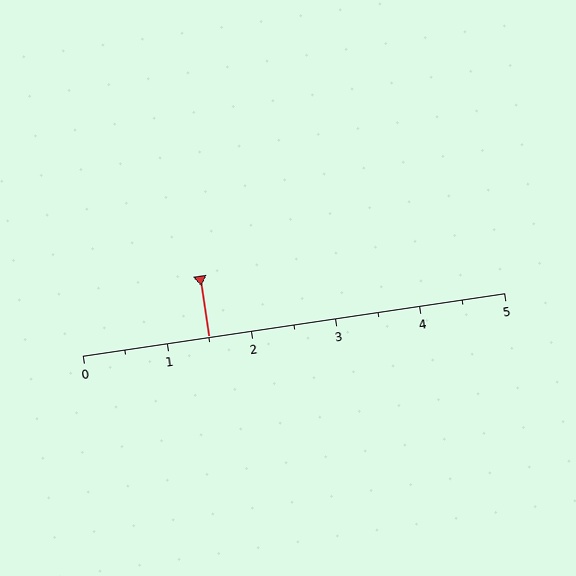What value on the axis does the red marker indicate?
The marker indicates approximately 1.5.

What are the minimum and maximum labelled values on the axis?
The axis runs from 0 to 5.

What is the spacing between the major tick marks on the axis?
The major ticks are spaced 1 apart.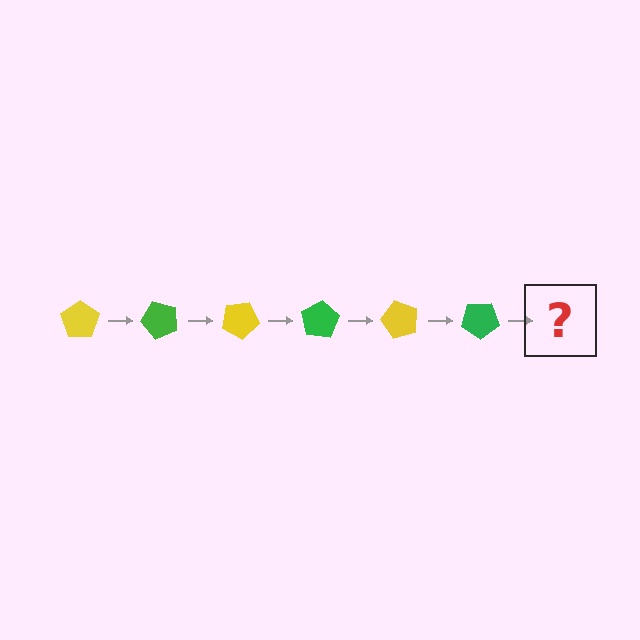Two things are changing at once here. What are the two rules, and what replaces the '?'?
The two rules are that it rotates 50 degrees each step and the color cycles through yellow and green. The '?' should be a yellow pentagon, rotated 300 degrees from the start.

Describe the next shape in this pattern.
It should be a yellow pentagon, rotated 300 degrees from the start.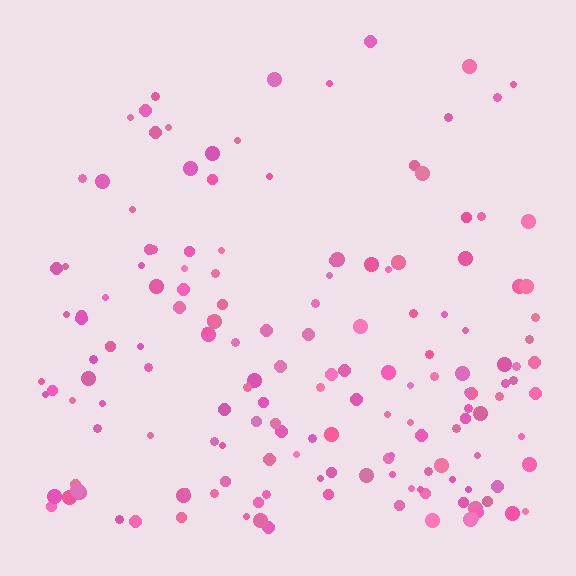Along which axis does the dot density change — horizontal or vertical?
Vertical.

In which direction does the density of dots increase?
From top to bottom, with the bottom side densest.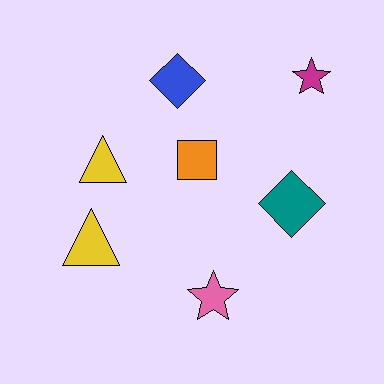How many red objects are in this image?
There are no red objects.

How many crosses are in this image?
There are no crosses.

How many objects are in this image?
There are 7 objects.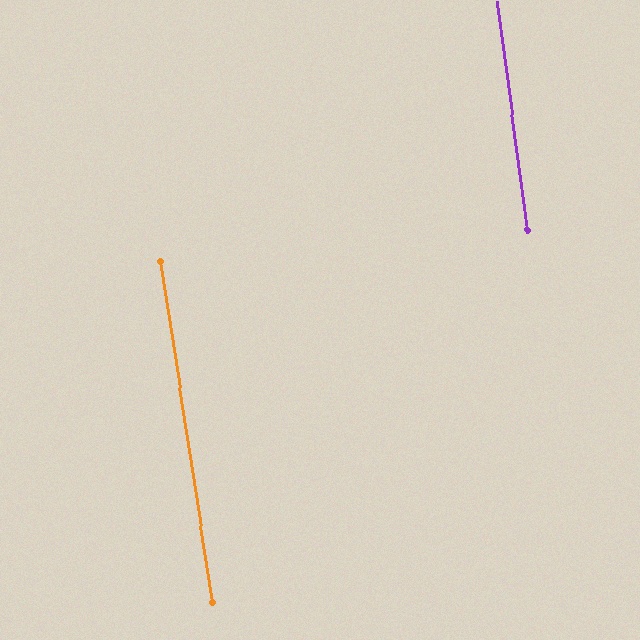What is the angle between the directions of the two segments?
Approximately 1 degree.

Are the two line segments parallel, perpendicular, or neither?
Parallel — their directions differ by only 1.1°.